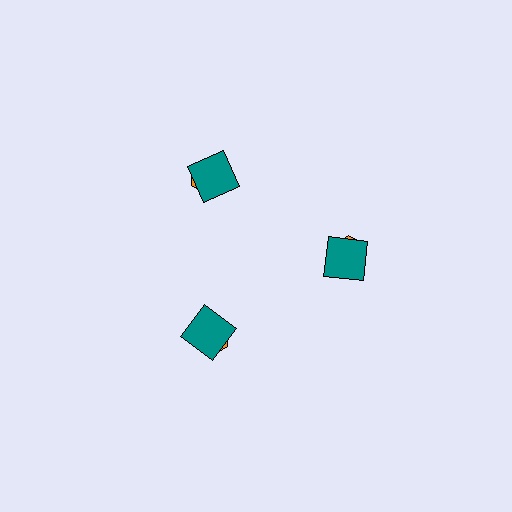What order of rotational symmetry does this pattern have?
This pattern has 3-fold rotational symmetry.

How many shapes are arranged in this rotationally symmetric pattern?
There are 6 shapes, arranged in 3 groups of 2.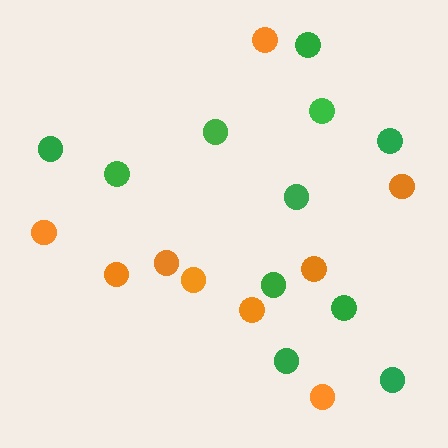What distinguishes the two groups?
There are 2 groups: one group of green circles (11) and one group of orange circles (9).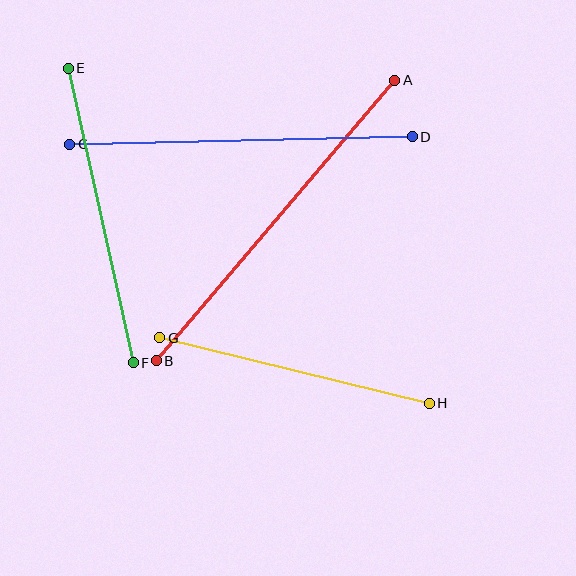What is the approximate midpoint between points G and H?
The midpoint is at approximately (294, 370) pixels.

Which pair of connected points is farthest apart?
Points A and B are farthest apart.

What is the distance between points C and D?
The distance is approximately 343 pixels.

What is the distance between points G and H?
The distance is approximately 277 pixels.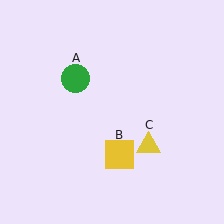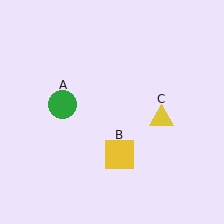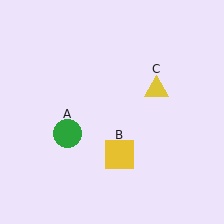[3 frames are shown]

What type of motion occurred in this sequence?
The green circle (object A), yellow triangle (object C) rotated counterclockwise around the center of the scene.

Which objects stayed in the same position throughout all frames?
Yellow square (object B) remained stationary.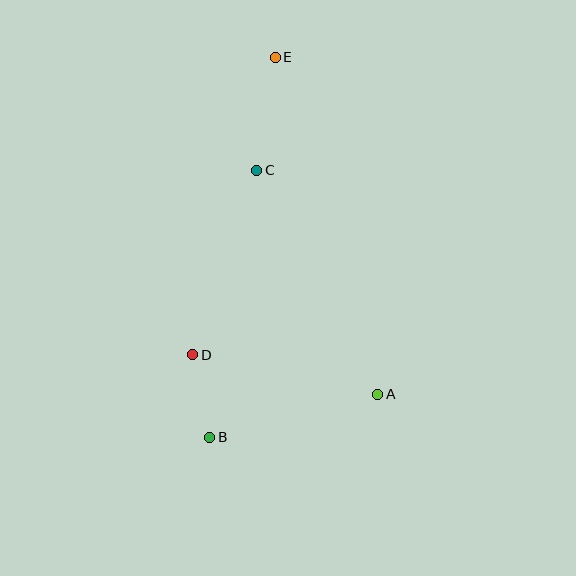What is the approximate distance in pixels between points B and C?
The distance between B and C is approximately 271 pixels.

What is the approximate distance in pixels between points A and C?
The distance between A and C is approximately 255 pixels.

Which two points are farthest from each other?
Points B and E are farthest from each other.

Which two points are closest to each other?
Points B and D are closest to each other.